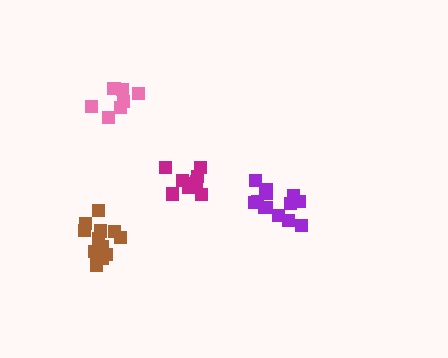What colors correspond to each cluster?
The clusters are colored: purple, brown, pink, magenta.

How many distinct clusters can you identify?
There are 4 distinct clusters.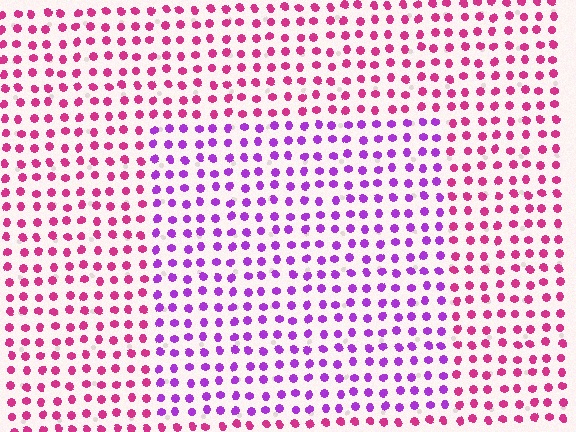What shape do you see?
I see a rectangle.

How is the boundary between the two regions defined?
The boundary is defined purely by a slight shift in hue (about 43 degrees). Spacing, size, and orientation are identical on both sides.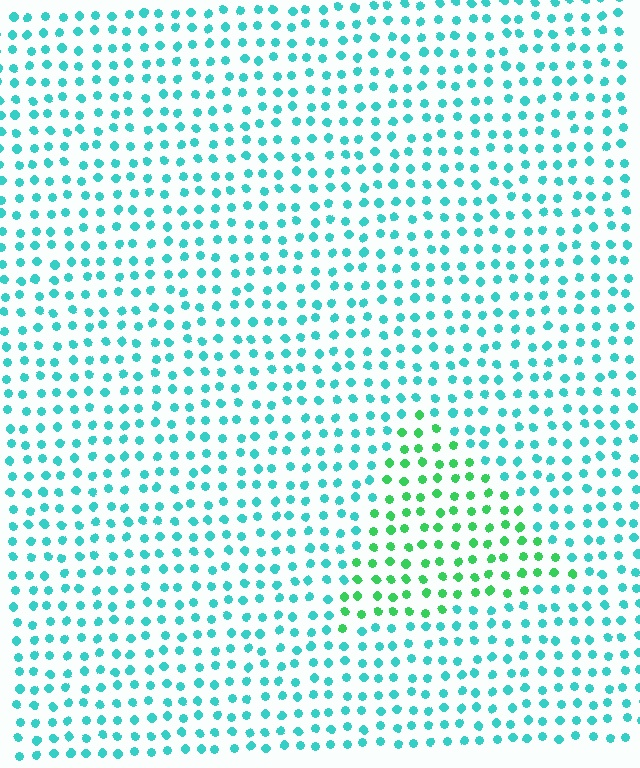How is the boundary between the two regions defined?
The boundary is defined purely by a slight shift in hue (about 42 degrees). Spacing, size, and orientation are identical on both sides.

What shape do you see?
I see a triangle.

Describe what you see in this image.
The image is filled with small cyan elements in a uniform arrangement. A triangle-shaped region is visible where the elements are tinted to a slightly different hue, forming a subtle color boundary.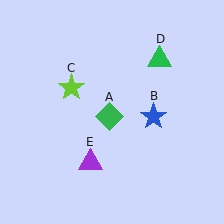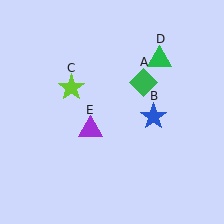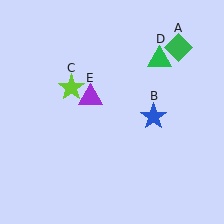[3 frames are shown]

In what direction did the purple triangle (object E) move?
The purple triangle (object E) moved up.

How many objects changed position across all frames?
2 objects changed position: green diamond (object A), purple triangle (object E).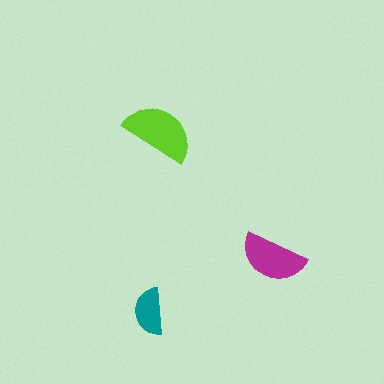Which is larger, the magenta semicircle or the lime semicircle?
The lime one.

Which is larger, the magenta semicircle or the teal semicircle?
The magenta one.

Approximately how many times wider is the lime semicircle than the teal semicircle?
About 1.5 times wider.